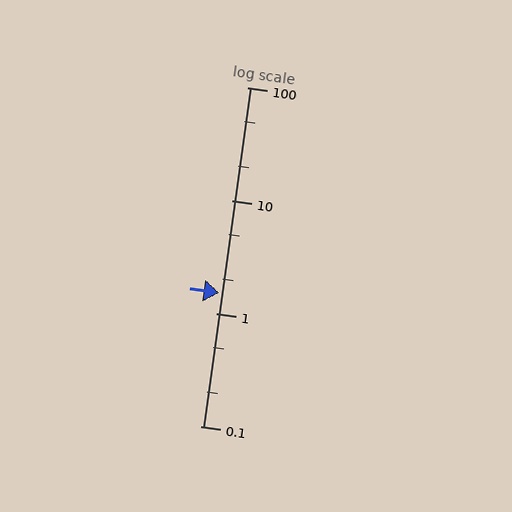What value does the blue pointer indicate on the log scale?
The pointer indicates approximately 1.5.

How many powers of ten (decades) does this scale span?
The scale spans 3 decades, from 0.1 to 100.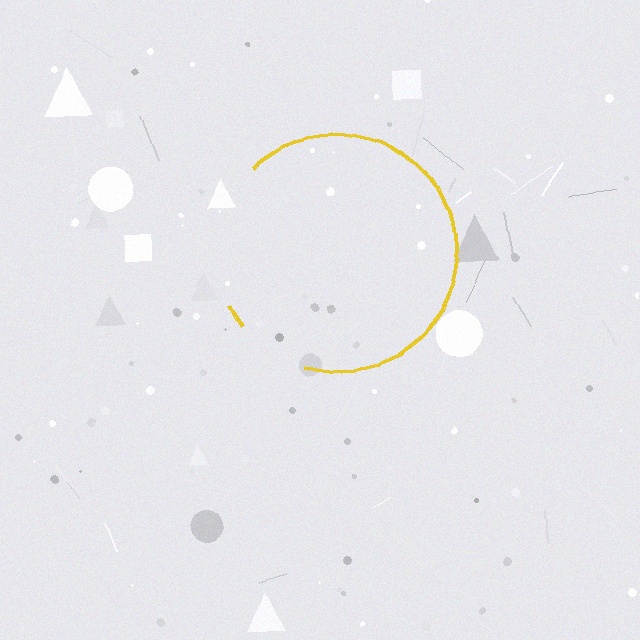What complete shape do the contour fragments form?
The contour fragments form a circle.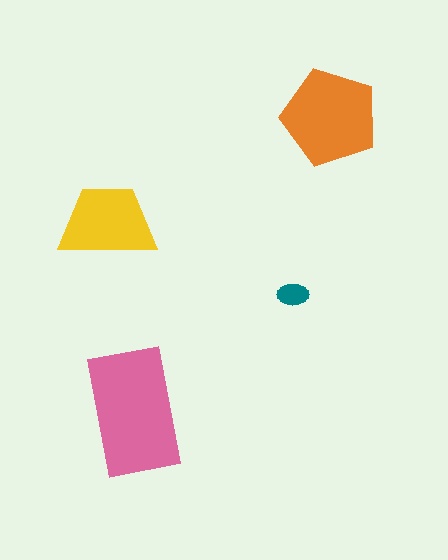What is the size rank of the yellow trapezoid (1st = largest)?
3rd.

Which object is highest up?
The orange pentagon is topmost.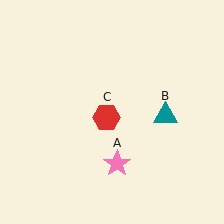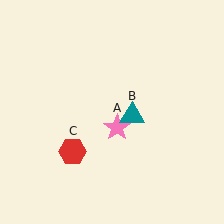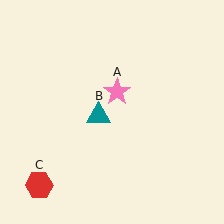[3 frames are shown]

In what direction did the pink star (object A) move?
The pink star (object A) moved up.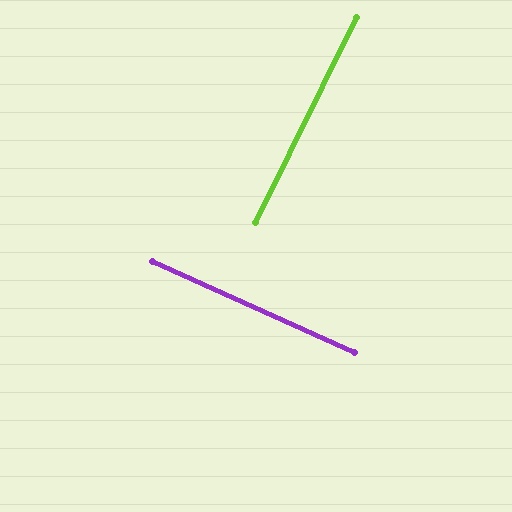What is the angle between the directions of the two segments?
Approximately 88 degrees.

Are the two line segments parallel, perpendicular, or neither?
Perpendicular — they meet at approximately 88°.